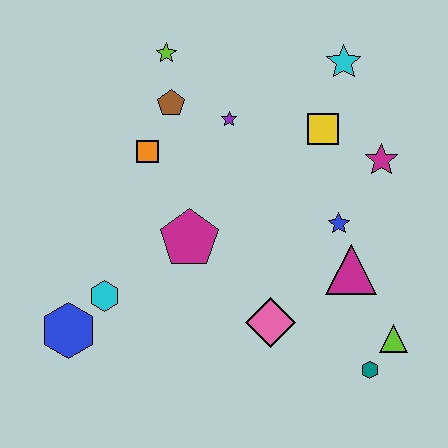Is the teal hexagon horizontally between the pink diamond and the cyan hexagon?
No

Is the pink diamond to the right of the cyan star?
No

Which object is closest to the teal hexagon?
The lime triangle is closest to the teal hexagon.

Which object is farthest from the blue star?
The blue hexagon is farthest from the blue star.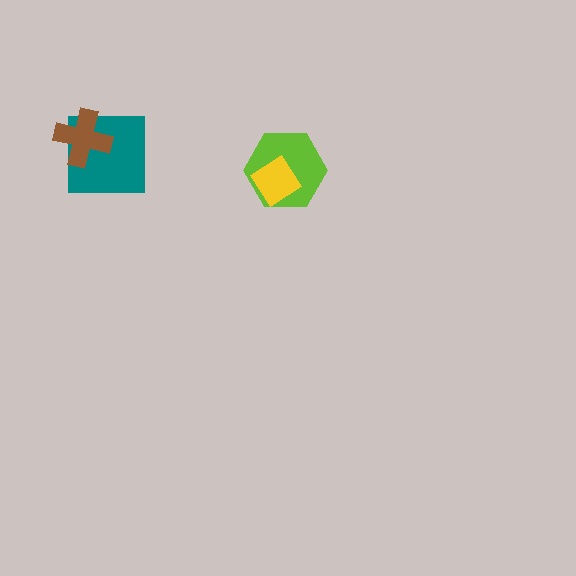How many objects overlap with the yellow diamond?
1 object overlaps with the yellow diamond.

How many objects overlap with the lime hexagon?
1 object overlaps with the lime hexagon.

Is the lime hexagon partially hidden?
Yes, it is partially covered by another shape.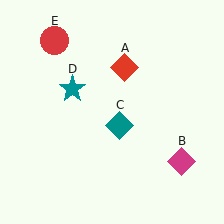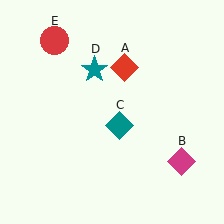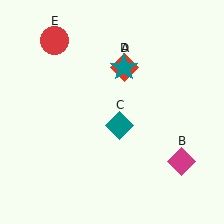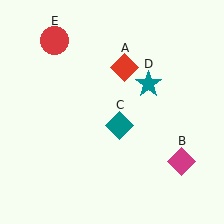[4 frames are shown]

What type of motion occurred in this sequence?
The teal star (object D) rotated clockwise around the center of the scene.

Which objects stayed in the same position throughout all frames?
Red diamond (object A) and magenta diamond (object B) and teal diamond (object C) and red circle (object E) remained stationary.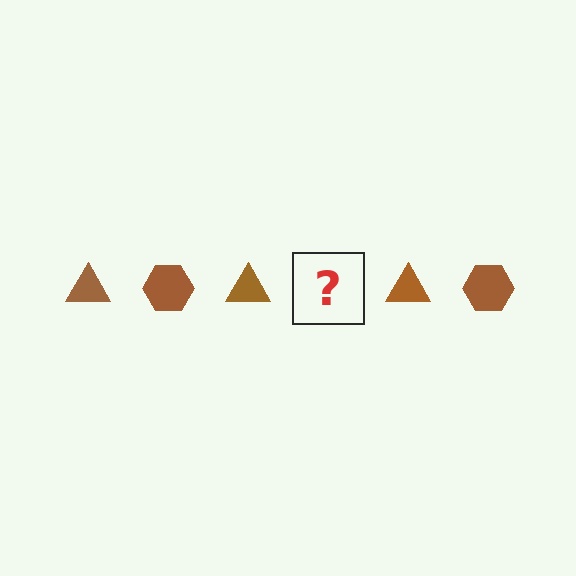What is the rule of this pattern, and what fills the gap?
The rule is that the pattern cycles through triangle, hexagon shapes in brown. The gap should be filled with a brown hexagon.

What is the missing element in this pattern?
The missing element is a brown hexagon.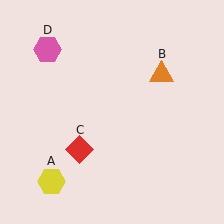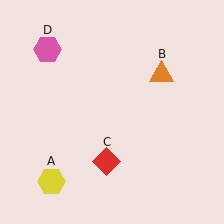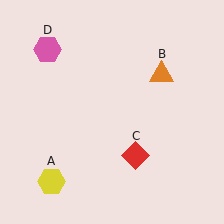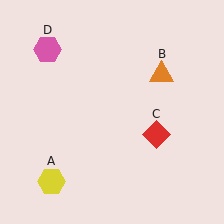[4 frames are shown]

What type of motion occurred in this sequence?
The red diamond (object C) rotated counterclockwise around the center of the scene.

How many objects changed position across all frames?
1 object changed position: red diamond (object C).